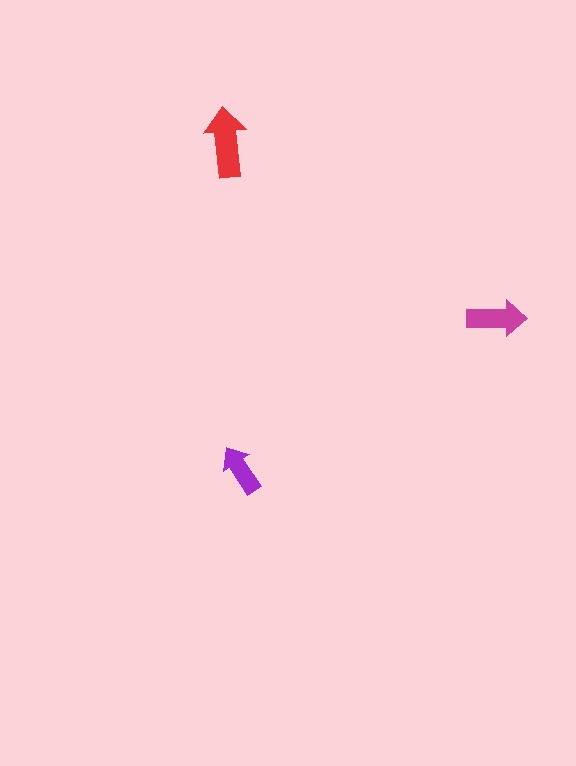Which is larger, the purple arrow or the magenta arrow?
The magenta one.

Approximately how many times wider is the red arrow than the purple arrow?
About 1.5 times wider.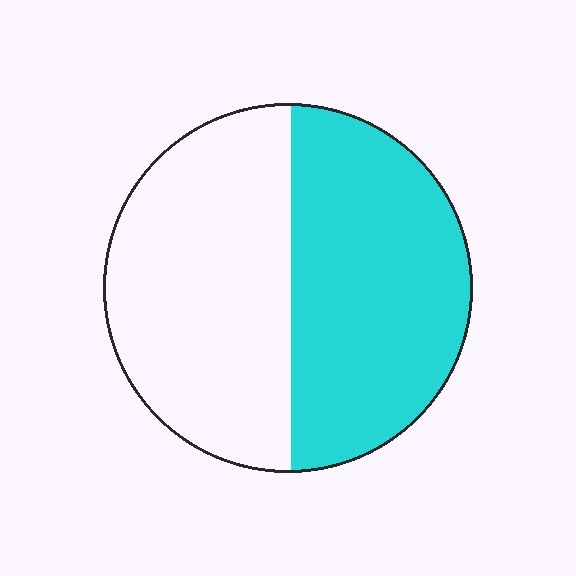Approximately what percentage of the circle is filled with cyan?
Approximately 50%.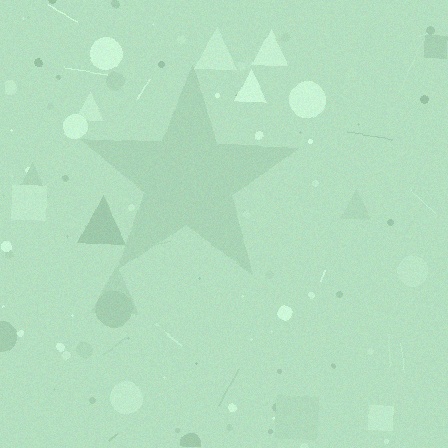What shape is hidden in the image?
A star is hidden in the image.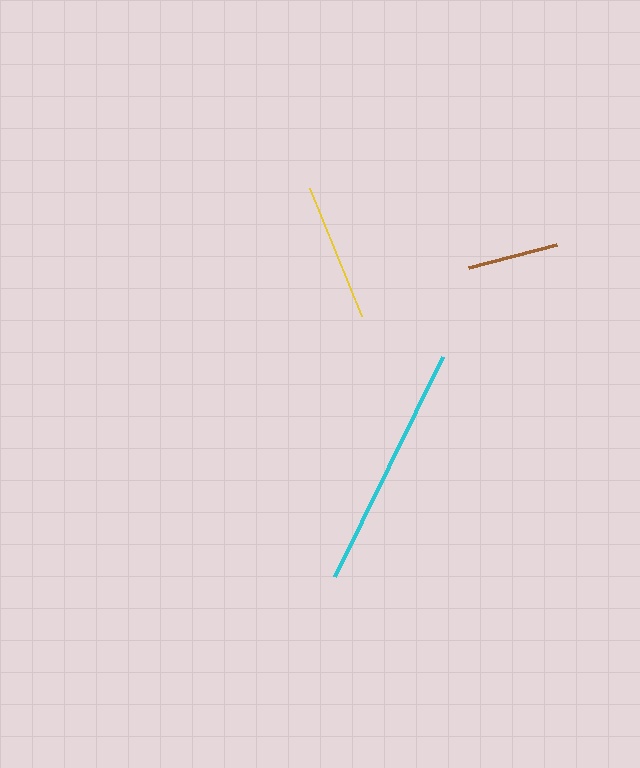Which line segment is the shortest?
The brown line is the shortest at approximately 91 pixels.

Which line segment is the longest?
The cyan line is the longest at approximately 245 pixels.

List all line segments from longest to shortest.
From longest to shortest: cyan, yellow, brown.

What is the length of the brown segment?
The brown segment is approximately 91 pixels long.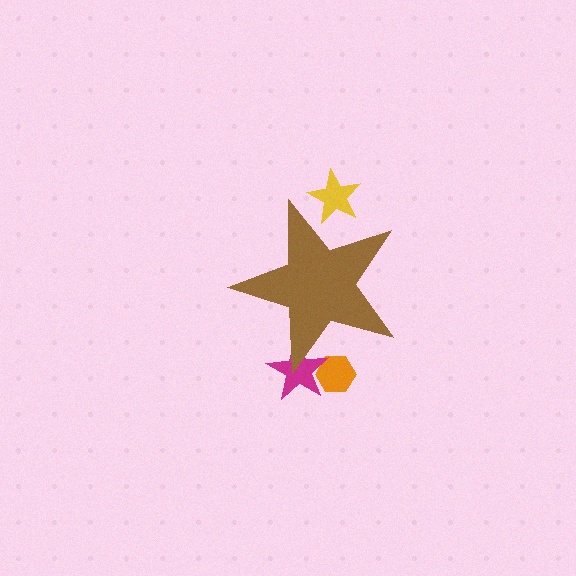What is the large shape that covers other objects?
A brown star.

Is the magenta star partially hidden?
Yes, the magenta star is partially hidden behind the brown star.